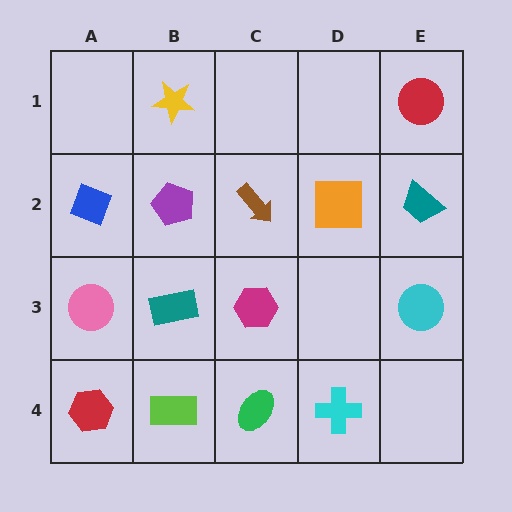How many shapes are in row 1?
2 shapes.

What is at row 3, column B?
A teal rectangle.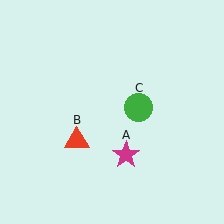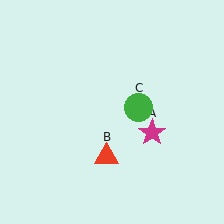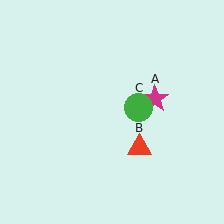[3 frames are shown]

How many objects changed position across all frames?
2 objects changed position: magenta star (object A), red triangle (object B).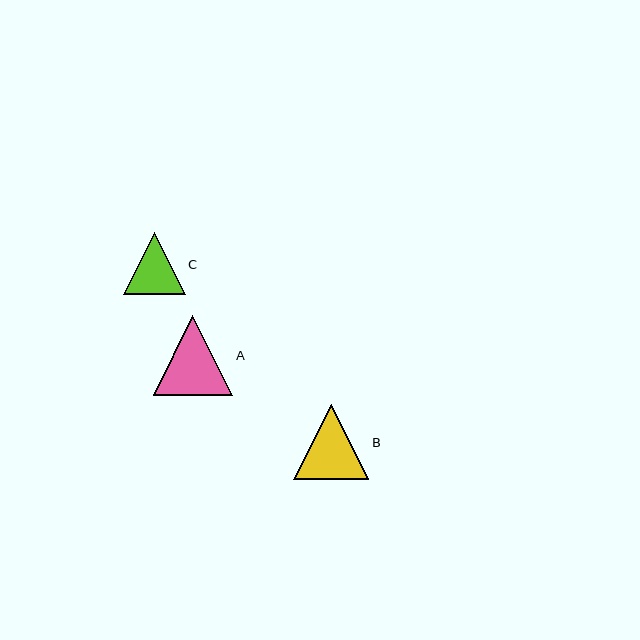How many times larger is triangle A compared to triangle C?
Triangle A is approximately 1.3 times the size of triangle C.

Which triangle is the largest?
Triangle A is the largest with a size of approximately 80 pixels.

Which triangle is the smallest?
Triangle C is the smallest with a size of approximately 62 pixels.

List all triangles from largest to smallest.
From largest to smallest: A, B, C.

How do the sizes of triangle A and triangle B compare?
Triangle A and triangle B are approximately the same size.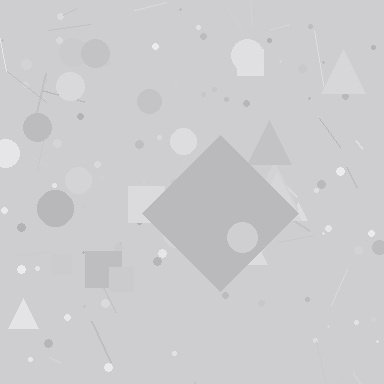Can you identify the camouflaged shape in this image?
The camouflaged shape is a diamond.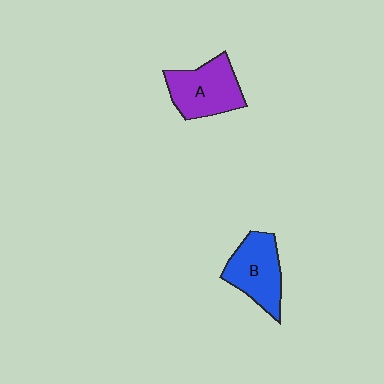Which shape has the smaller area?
Shape B (blue).